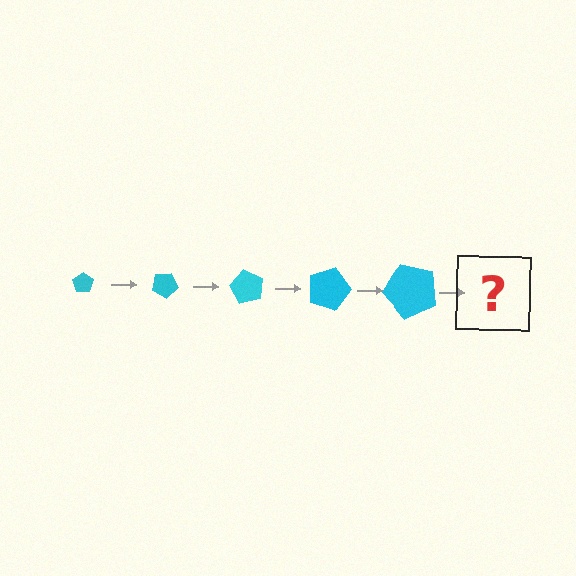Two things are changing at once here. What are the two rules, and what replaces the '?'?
The two rules are that the pentagon grows larger each step and it rotates 30 degrees each step. The '?' should be a pentagon, larger than the previous one and rotated 150 degrees from the start.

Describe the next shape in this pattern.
It should be a pentagon, larger than the previous one and rotated 150 degrees from the start.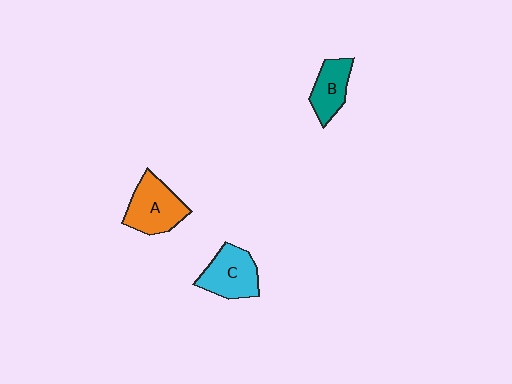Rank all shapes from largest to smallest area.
From largest to smallest: A (orange), C (cyan), B (teal).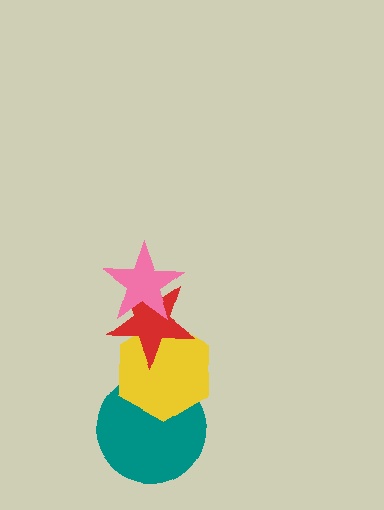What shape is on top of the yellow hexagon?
The red star is on top of the yellow hexagon.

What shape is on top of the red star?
The pink star is on top of the red star.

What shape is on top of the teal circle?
The yellow hexagon is on top of the teal circle.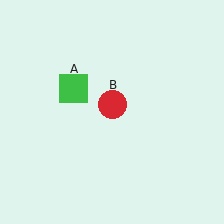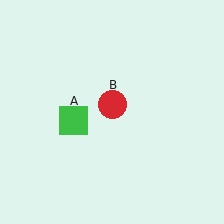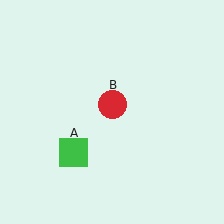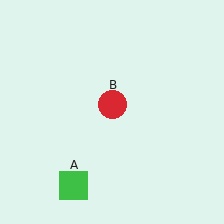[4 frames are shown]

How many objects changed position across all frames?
1 object changed position: green square (object A).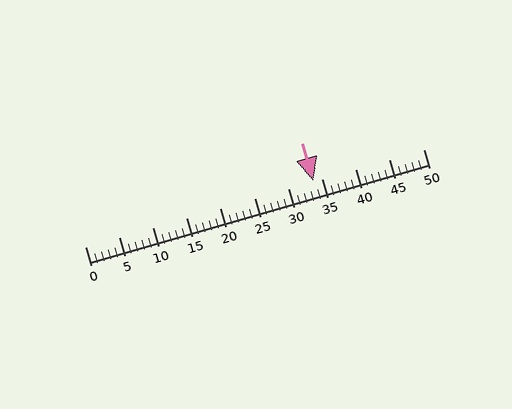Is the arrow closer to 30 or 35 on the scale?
The arrow is closer to 35.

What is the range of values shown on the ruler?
The ruler shows values from 0 to 50.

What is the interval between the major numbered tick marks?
The major tick marks are spaced 5 units apart.